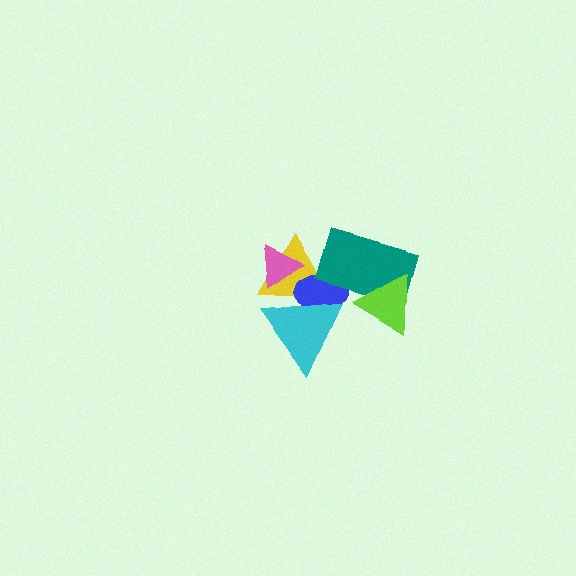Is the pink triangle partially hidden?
No, no other shape covers it.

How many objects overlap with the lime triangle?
1 object overlaps with the lime triangle.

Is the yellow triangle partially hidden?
Yes, it is partially covered by another shape.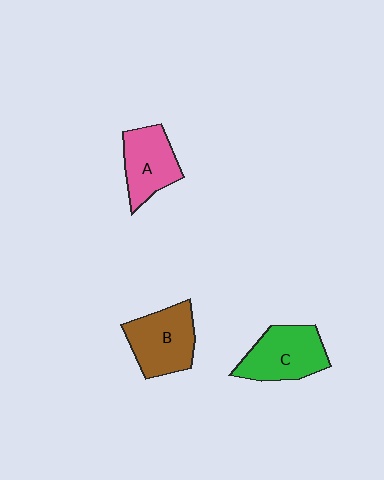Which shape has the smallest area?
Shape A (pink).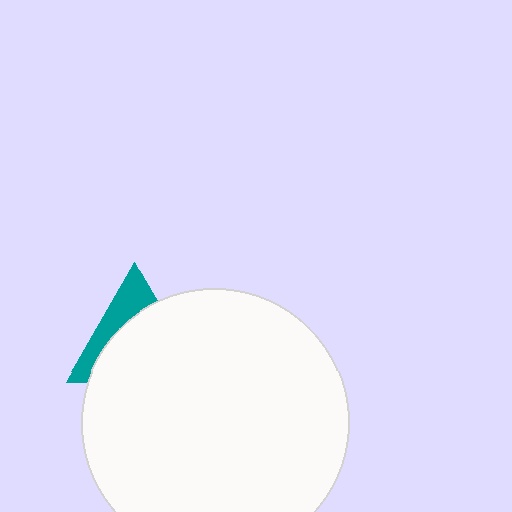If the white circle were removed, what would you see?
You would see the complete teal triangle.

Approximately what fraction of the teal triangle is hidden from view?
Roughly 66% of the teal triangle is hidden behind the white circle.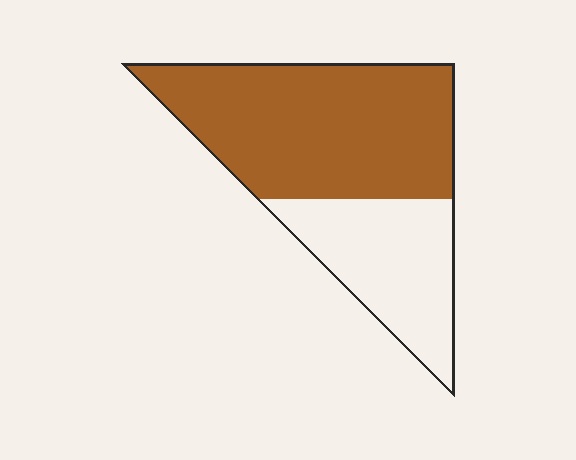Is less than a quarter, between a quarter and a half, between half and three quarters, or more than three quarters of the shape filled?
Between half and three quarters.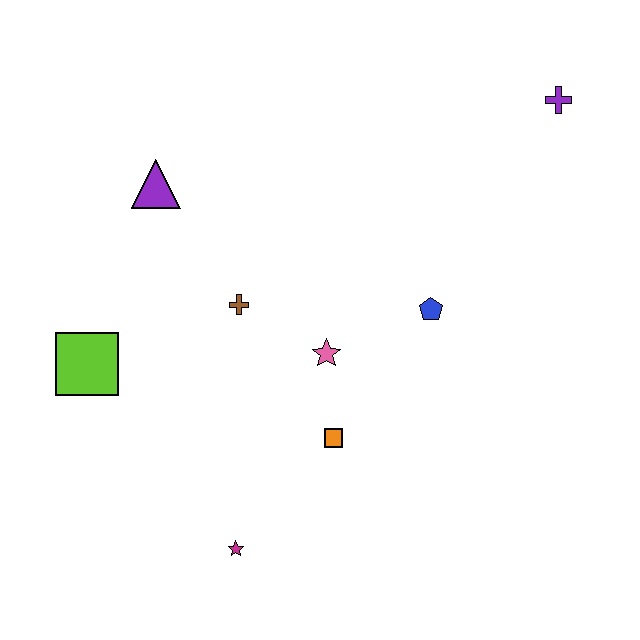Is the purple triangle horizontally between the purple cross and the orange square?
No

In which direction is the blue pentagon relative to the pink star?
The blue pentagon is to the right of the pink star.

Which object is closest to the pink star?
The orange square is closest to the pink star.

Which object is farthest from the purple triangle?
The purple cross is farthest from the purple triangle.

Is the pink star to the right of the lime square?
Yes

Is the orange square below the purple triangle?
Yes